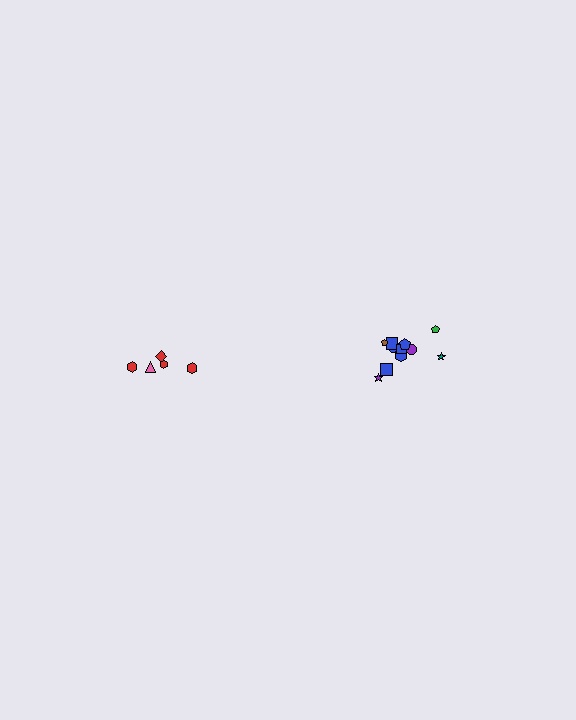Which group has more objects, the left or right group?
The right group.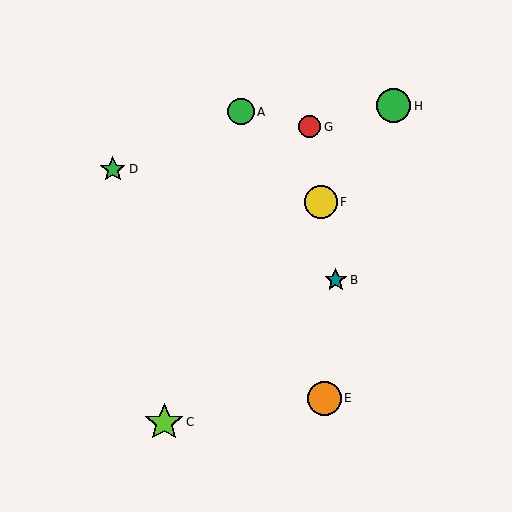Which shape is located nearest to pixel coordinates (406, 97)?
The green circle (labeled H) at (393, 106) is nearest to that location.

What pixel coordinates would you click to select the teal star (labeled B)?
Click at (336, 280) to select the teal star B.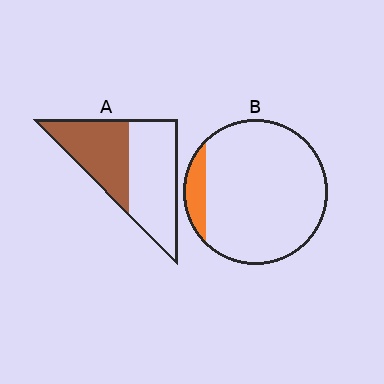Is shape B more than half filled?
No.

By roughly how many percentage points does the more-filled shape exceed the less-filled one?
By roughly 35 percentage points (A over B).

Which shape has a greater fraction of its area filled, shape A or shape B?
Shape A.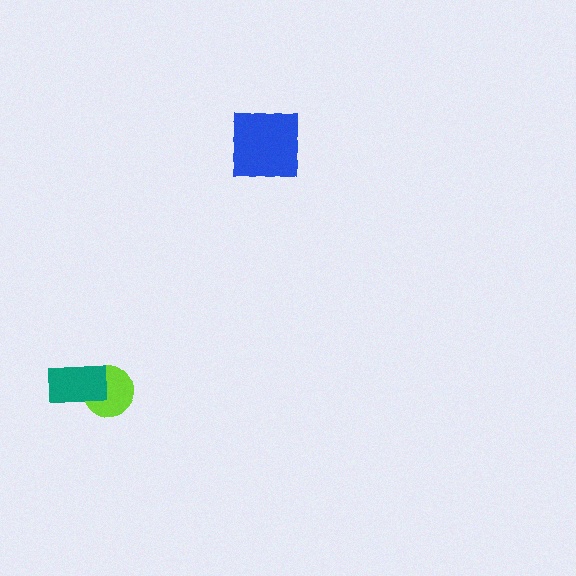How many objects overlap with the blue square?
0 objects overlap with the blue square.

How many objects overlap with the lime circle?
1 object overlaps with the lime circle.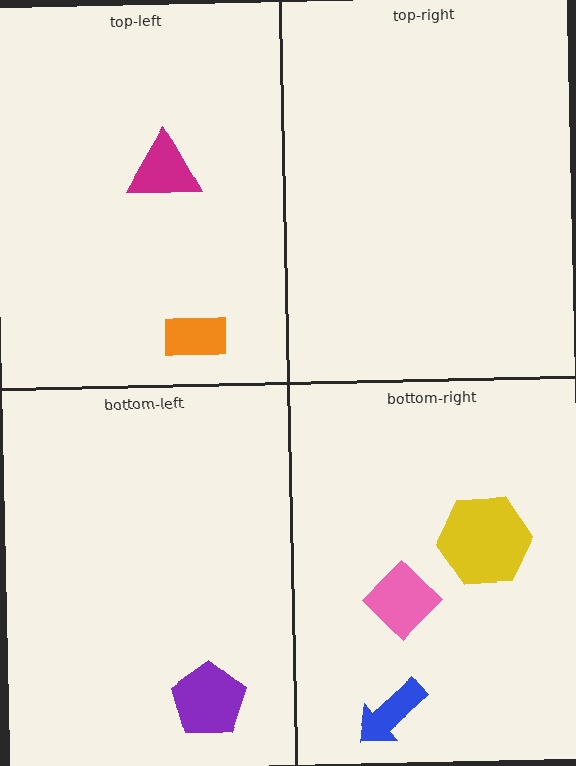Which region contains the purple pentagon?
The bottom-left region.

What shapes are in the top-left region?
The magenta triangle, the orange rectangle.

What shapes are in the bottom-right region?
The blue arrow, the pink diamond, the yellow hexagon.